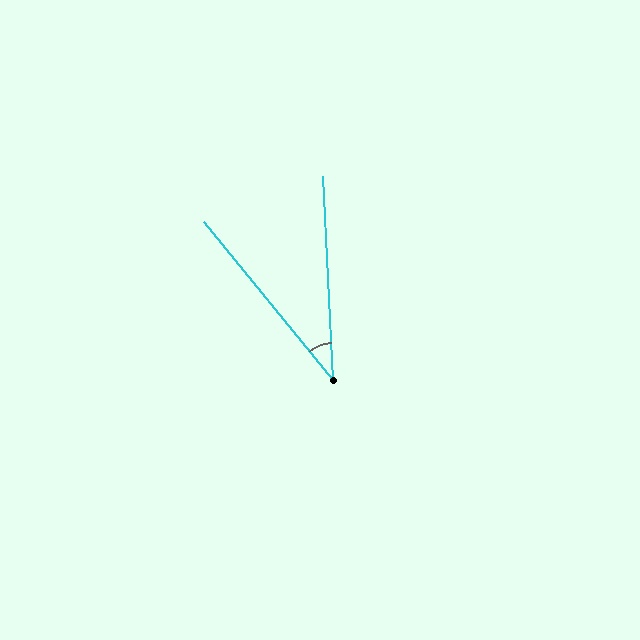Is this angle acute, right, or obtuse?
It is acute.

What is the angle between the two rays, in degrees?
Approximately 37 degrees.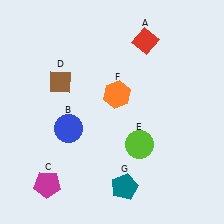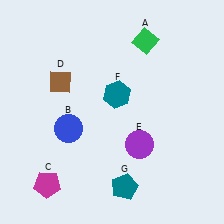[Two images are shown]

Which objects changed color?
A changed from red to green. E changed from lime to purple. F changed from orange to teal.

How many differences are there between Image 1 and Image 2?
There are 3 differences between the two images.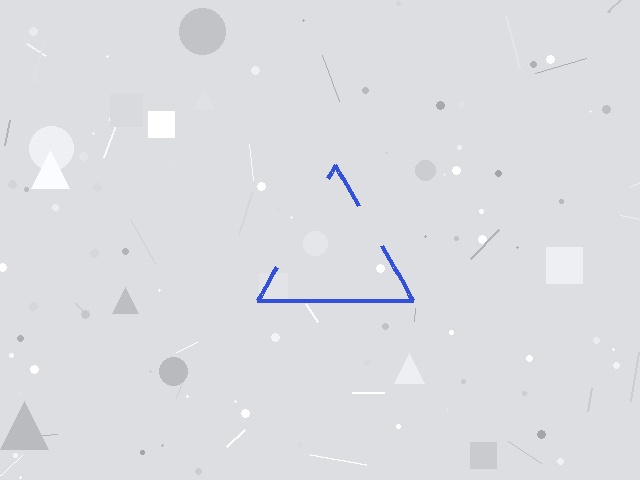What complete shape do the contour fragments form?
The contour fragments form a triangle.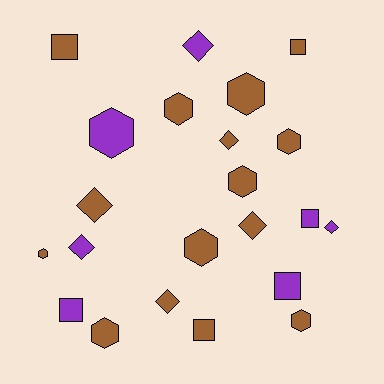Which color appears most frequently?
Brown, with 15 objects.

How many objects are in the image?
There are 22 objects.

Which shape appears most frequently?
Hexagon, with 9 objects.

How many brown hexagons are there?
There are 8 brown hexagons.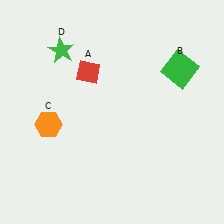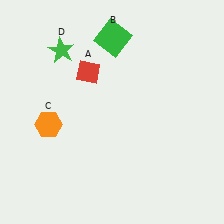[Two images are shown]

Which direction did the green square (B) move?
The green square (B) moved left.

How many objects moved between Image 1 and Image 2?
1 object moved between the two images.